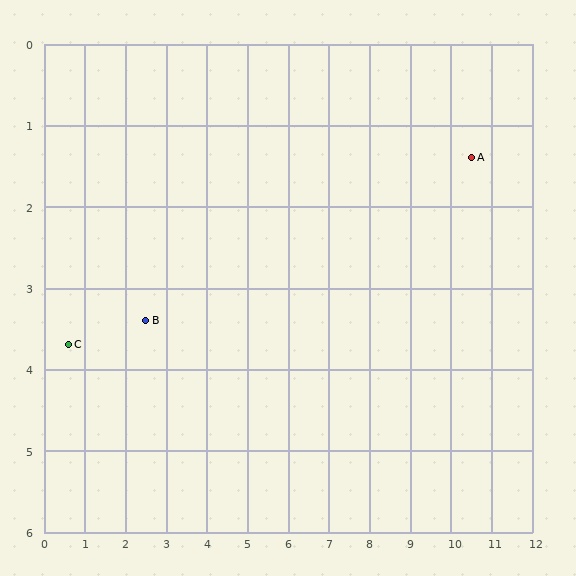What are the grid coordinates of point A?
Point A is at approximately (10.5, 1.4).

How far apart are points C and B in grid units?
Points C and B are about 1.9 grid units apart.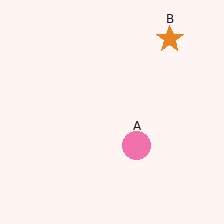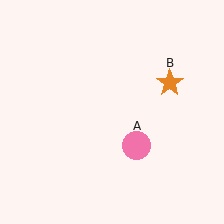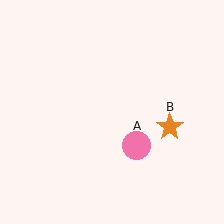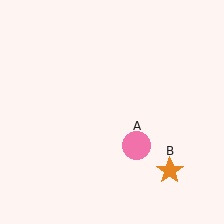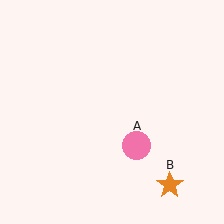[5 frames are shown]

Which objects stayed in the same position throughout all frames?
Pink circle (object A) remained stationary.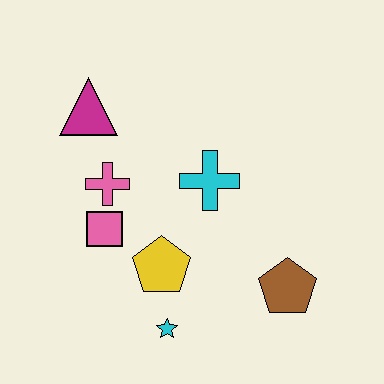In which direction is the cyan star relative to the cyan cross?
The cyan star is below the cyan cross.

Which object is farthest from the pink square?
The brown pentagon is farthest from the pink square.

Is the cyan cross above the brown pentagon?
Yes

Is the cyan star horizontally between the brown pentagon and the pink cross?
Yes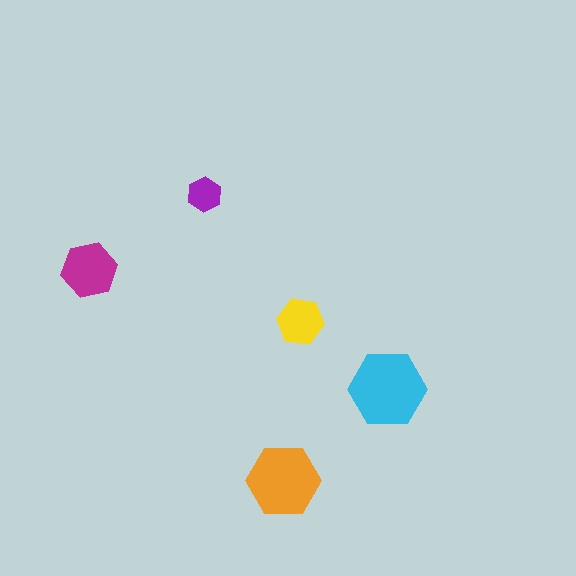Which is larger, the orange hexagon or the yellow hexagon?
The orange one.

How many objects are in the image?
There are 5 objects in the image.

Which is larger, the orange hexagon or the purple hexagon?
The orange one.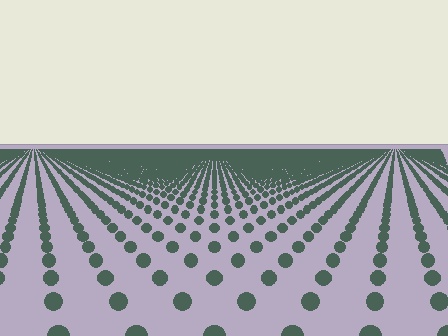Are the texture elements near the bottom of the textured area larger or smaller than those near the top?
Larger. Near the bottom, elements are closer to the viewer and appear at a bigger on-screen size.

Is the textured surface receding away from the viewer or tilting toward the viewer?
The surface is receding away from the viewer. Texture elements get smaller and denser toward the top.